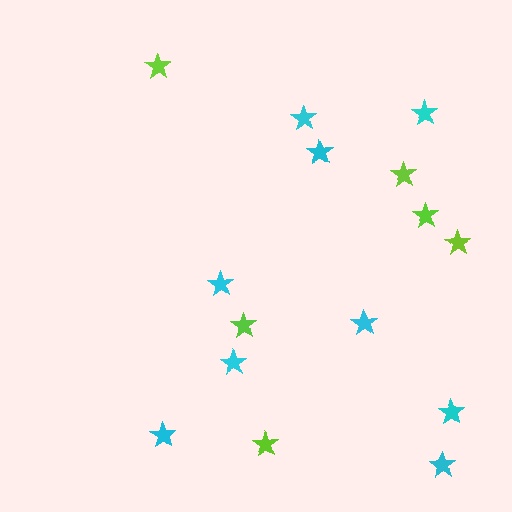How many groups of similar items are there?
There are 2 groups: one group of cyan stars (9) and one group of lime stars (6).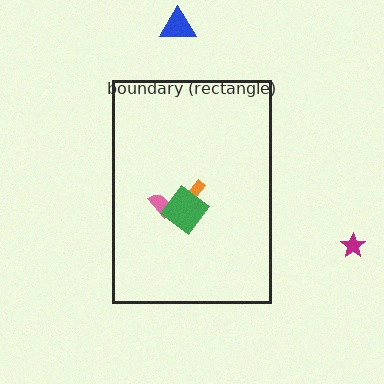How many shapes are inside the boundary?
3 inside, 2 outside.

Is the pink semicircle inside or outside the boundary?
Inside.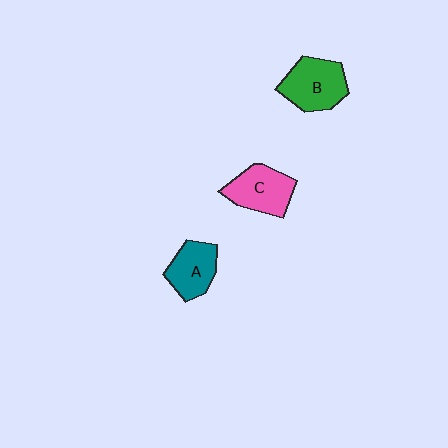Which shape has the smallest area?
Shape A (teal).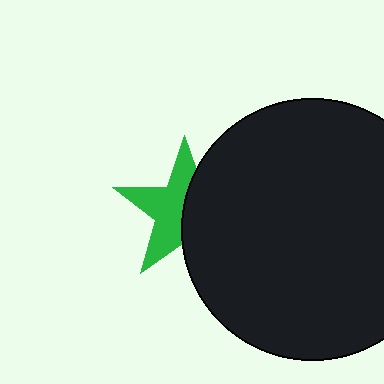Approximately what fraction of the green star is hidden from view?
Roughly 47% of the green star is hidden behind the black circle.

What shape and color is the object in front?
The object in front is a black circle.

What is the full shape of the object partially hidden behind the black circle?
The partially hidden object is a green star.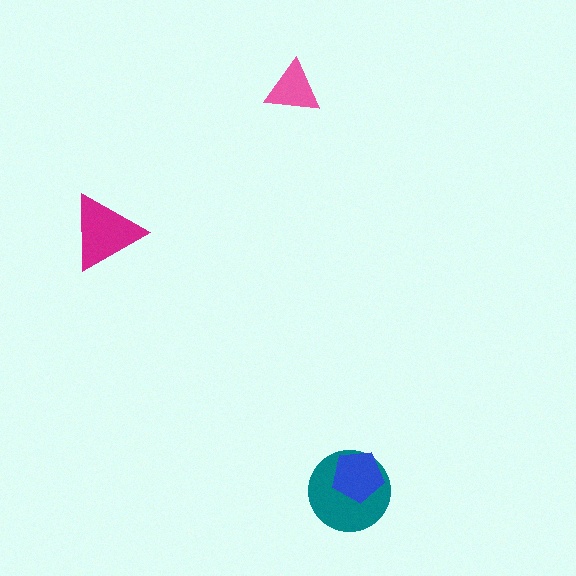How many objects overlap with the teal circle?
1 object overlaps with the teal circle.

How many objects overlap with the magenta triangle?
0 objects overlap with the magenta triangle.